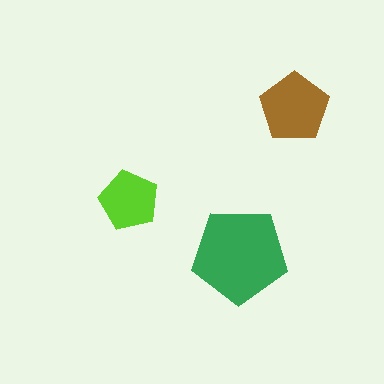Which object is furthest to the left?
The lime pentagon is leftmost.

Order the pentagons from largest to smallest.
the green one, the brown one, the lime one.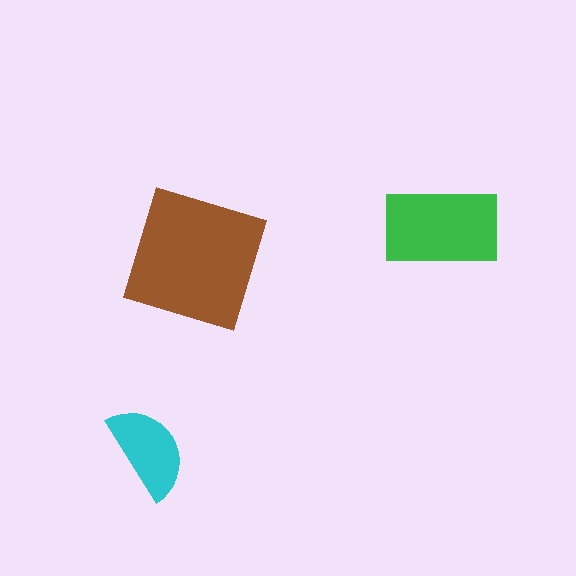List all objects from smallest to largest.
The cyan semicircle, the green rectangle, the brown square.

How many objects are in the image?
There are 3 objects in the image.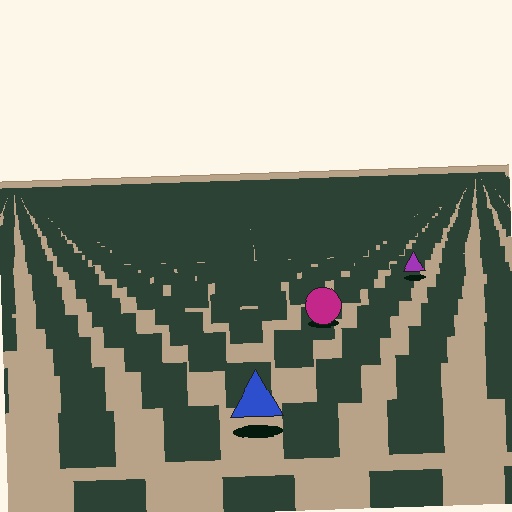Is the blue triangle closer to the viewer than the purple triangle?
Yes. The blue triangle is closer — you can tell from the texture gradient: the ground texture is coarser near it.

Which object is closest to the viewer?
The blue triangle is closest. The texture marks near it are larger and more spread out.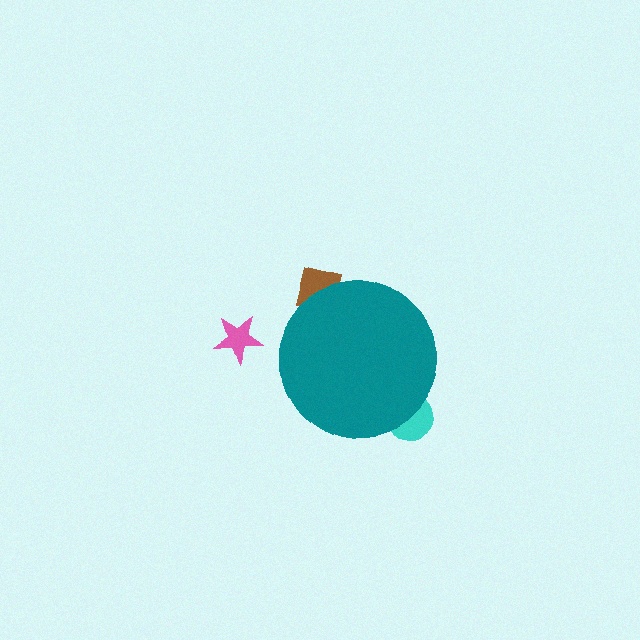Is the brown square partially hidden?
Yes, the brown square is partially hidden behind the teal circle.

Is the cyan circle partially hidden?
Yes, the cyan circle is partially hidden behind the teal circle.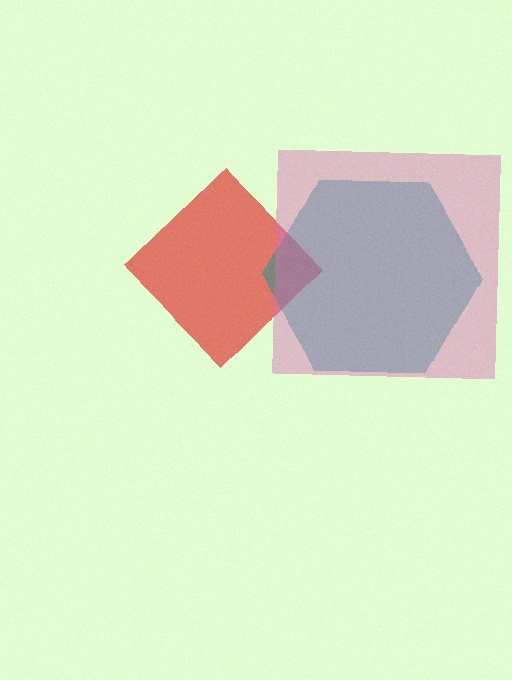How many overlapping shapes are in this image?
There are 3 overlapping shapes in the image.